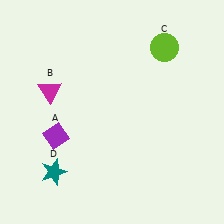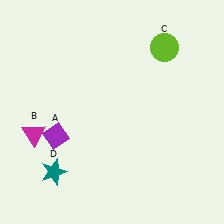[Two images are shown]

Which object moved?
The magenta triangle (B) moved down.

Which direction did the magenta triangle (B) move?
The magenta triangle (B) moved down.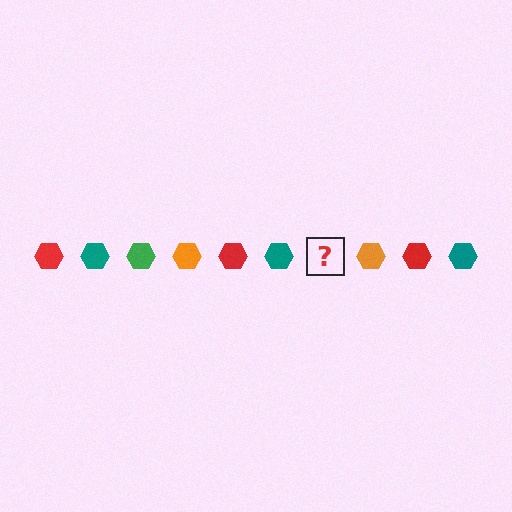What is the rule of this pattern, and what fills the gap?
The rule is that the pattern cycles through red, teal, green, orange hexagons. The gap should be filled with a green hexagon.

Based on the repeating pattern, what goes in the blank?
The blank should be a green hexagon.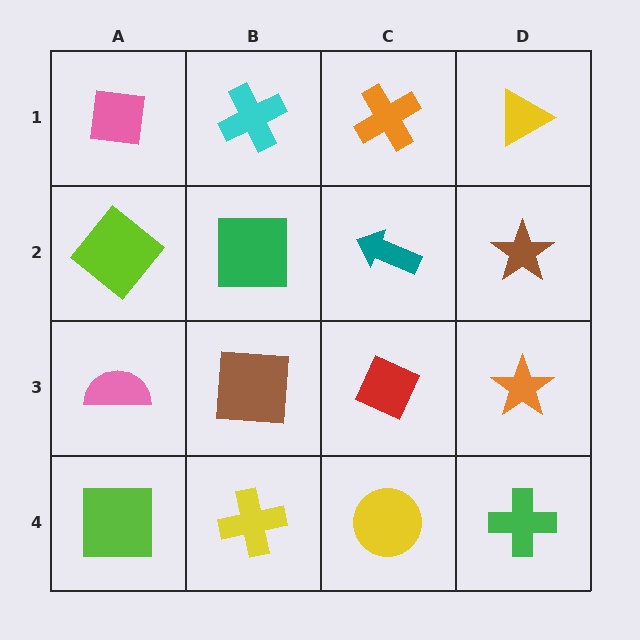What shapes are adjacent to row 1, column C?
A teal arrow (row 2, column C), a cyan cross (row 1, column B), a yellow triangle (row 1, column D).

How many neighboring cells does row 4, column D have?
2.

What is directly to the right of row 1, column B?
An orange cross.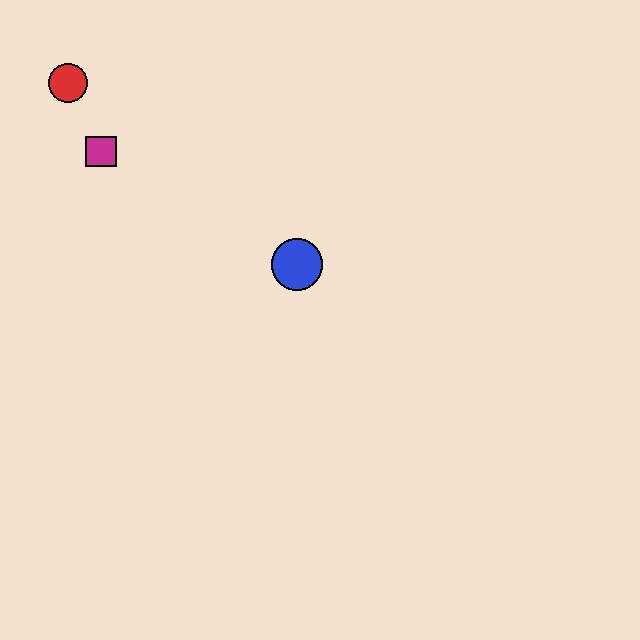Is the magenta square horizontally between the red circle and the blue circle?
Yes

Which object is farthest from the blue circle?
The red circle is farthest from the blue circle.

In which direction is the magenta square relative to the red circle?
The magenta square is below the red circle.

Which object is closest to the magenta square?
The red circle is closest to the magenta square.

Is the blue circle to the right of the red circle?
Yes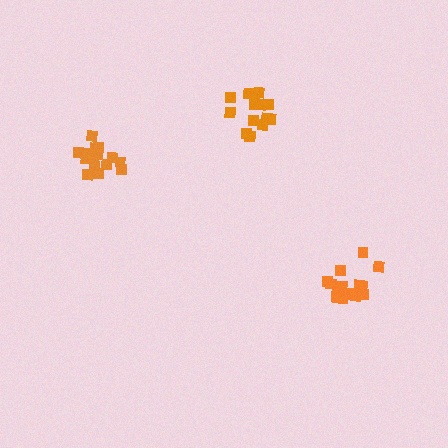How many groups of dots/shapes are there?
There are 3 groups.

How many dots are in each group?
Group 1: 15 dots, Group 2: 15 dots, Group 3: 15 dots (45 total).